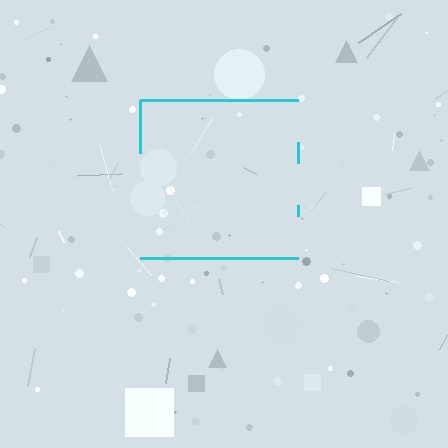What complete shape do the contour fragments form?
The contour fragments form a square.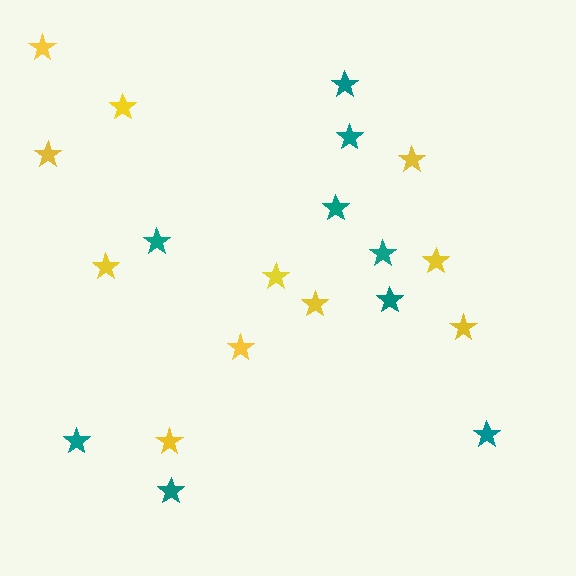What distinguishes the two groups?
There are 2 groups: one group of yellow stars (11) and one group of teal stars (9).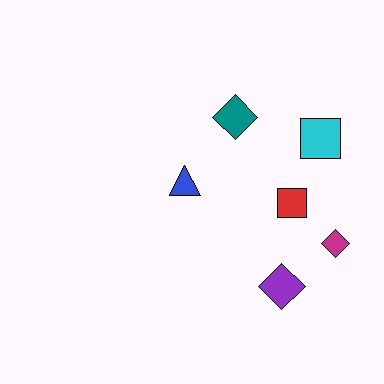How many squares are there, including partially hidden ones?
There are 2 squares.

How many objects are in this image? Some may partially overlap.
There are 6 objects.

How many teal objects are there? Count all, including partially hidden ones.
There is 1 teal object.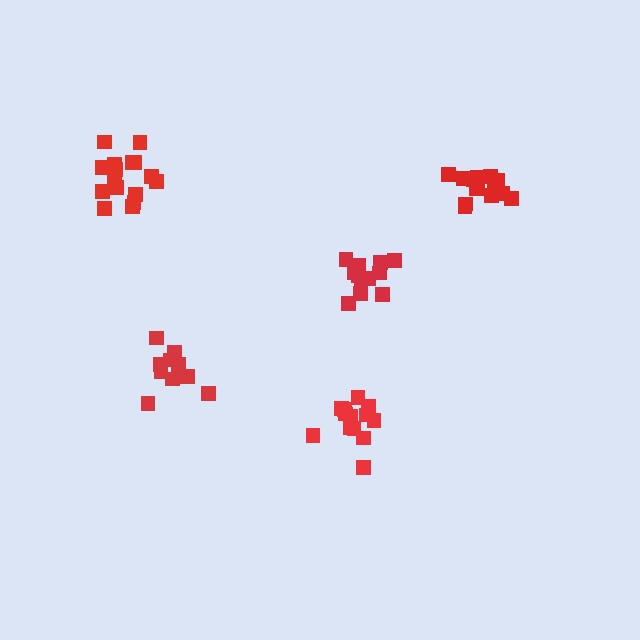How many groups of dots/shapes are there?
There are 5 groups.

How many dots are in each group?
Group 1: 16 dots, Group 2: 10 dots, Group 3: 13 dots, Group 4: 15 dots, Group 5: 14 dots (68 total).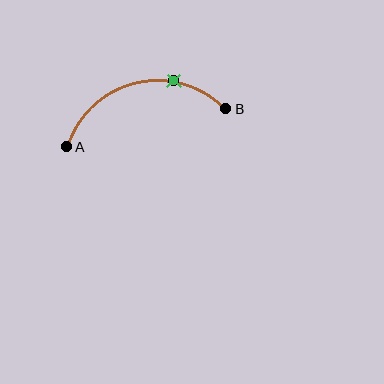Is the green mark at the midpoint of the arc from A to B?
No. The green mark lies on the arc but is closer to endpoint B. The arc midpoint would be at the point on the curve equidistant along the arc from both A and B.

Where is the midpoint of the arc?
The arc midpoint is the point on the curve farthest from the straight line joining A and B. It sits above that line.